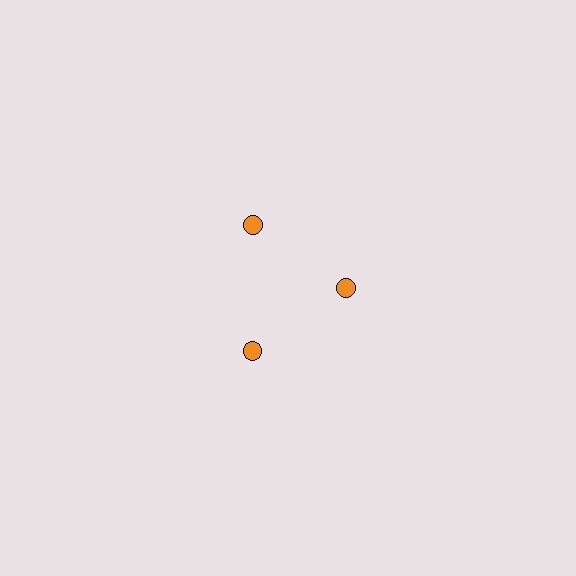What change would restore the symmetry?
The symmetry would be restored by moving it outward, back onto the ring so that all 3 circles sit at equal angles and equal distance from the center.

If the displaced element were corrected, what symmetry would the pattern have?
It would have 3-fold rotational symmetry — the pattern would map onto itself every 120 degrees.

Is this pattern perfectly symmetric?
No. The 3 orange circles are arranged in a ring, but one element near the 3 o'clock position is pulled inward toward the center, breaking the 3-fold rotational symmetry.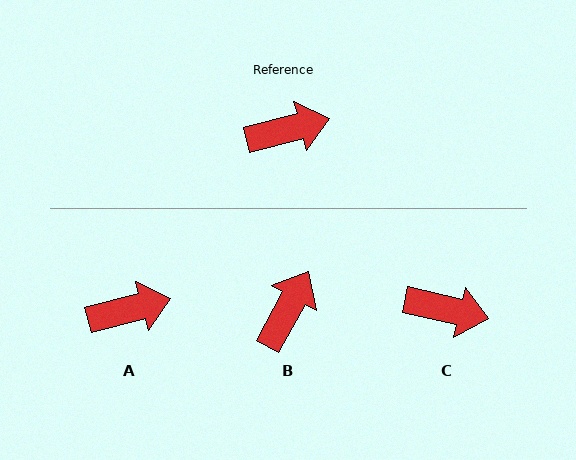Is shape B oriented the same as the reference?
No, it is off by about 47 degrees.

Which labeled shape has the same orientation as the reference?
A.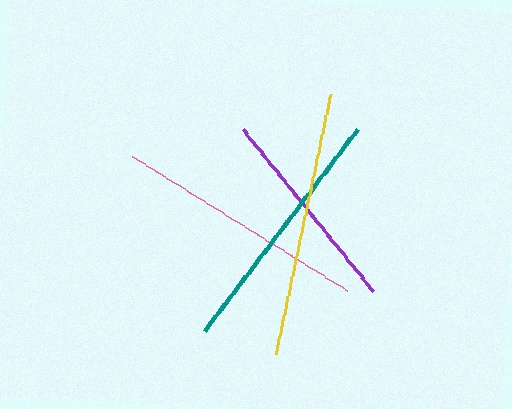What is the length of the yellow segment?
The yellow segment is approximately 267 pixels long.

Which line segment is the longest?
The yellow line is the longest at approximately 267 pixels.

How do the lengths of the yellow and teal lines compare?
The yellow and teal lines are approximately the same length.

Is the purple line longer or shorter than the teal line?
The teal line is longer than the purple line.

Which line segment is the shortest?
The purple line is the shortest at approximately 208 pixels.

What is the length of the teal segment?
The teal segment is approximately 254 pixels long.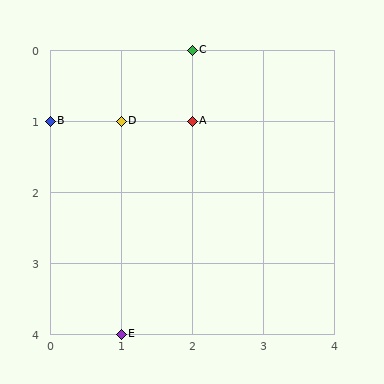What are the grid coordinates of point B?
Point B is at grid coordinates (0, 1).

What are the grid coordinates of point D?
Point D is at grid coordinates (1, 1).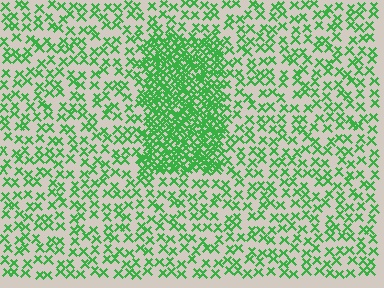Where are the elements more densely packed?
The elements are more densely packed inside the rectangle boundary.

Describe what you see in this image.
The image contains small green elements arranged at two different densities. A rectangle-shaped region is visible where the elements are more densely packed than the surrounding area.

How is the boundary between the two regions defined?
The boundary is defined by a change in element density (approximately 2.9x ratio). All elements are the same color, size, and shape.